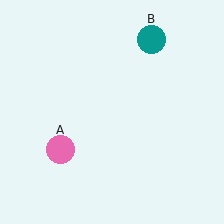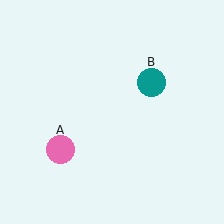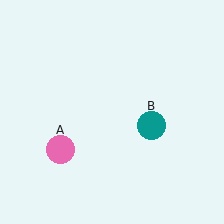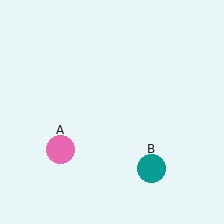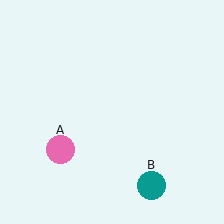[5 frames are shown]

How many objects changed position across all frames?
1 object changed position: teal circle (object B).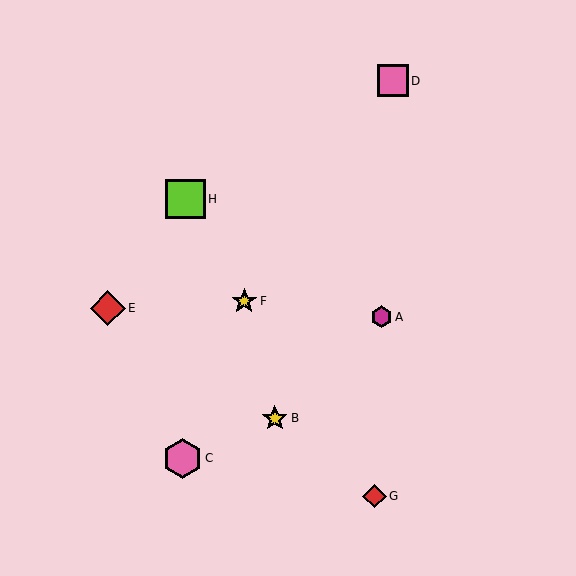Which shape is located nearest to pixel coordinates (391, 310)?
The magenta hexagon (labeled A) at (381, 317) is nearest to that location.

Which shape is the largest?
The lime square (labeled H) is the largest.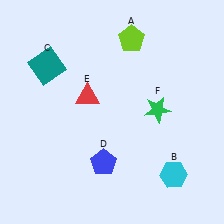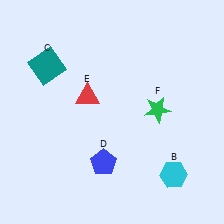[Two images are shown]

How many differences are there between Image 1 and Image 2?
There is 1 difference between the two images.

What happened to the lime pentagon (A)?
The lime pentagon (A) was removed in Image 2. It was in the top-right area of Image 1.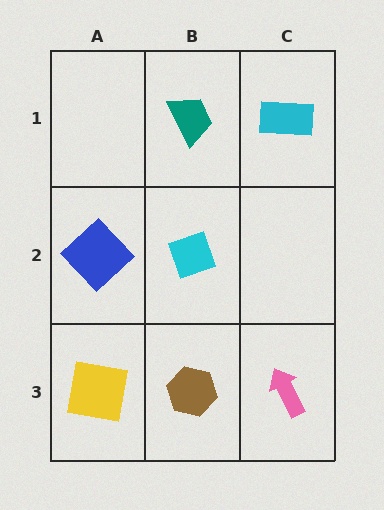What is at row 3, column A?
A yellow square.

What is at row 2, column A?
A blue diamond.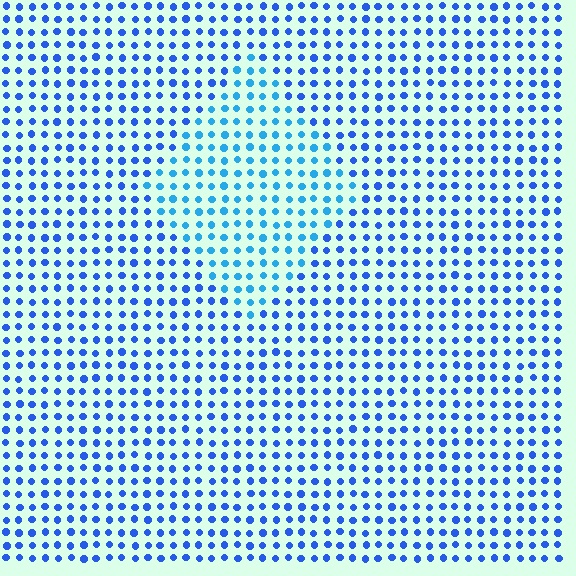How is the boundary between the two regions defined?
The boundary is defined purely by a slight shift in hue (about 24 degrees). Spacing, size, and orientation are identical on both sides.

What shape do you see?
I see a diamond.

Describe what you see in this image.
The image is filled with small blue elements in a uniform arrangement. A diamond-shaped region is visible where the elements are tinted to a slightly different hue, forming a subtle color boundary.